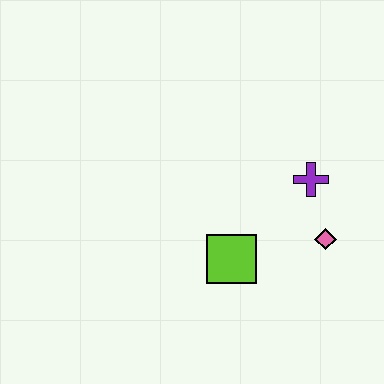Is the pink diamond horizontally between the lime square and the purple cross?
No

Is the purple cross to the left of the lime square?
No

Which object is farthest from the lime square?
The purple cross is farthest from the lime square.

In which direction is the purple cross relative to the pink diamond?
The purple cross is above the pink diamond.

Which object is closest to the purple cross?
The pink diamond is closest to the purple cross.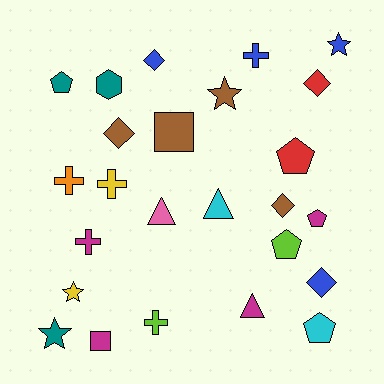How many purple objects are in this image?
There are no purple objects.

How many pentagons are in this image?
There are 5 pentagons.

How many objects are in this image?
There are 25 objects.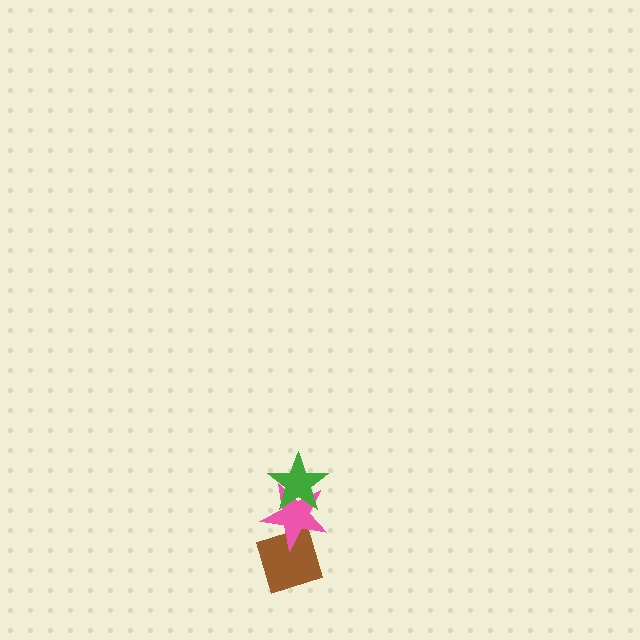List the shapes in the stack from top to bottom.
From top to bottom: the green star, the pink star, the brown diamond.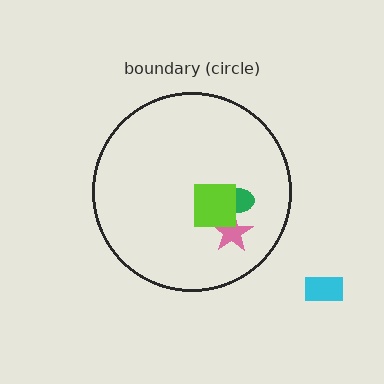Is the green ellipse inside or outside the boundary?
Inside.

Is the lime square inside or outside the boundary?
Inside.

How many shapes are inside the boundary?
3 inside, 1 outside.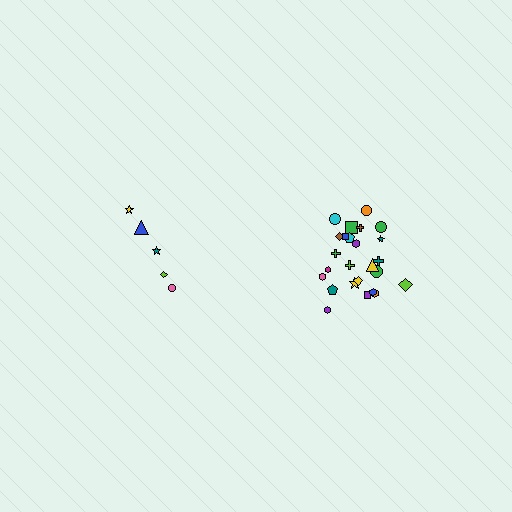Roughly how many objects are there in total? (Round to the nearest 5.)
Roughly 30 objects in total.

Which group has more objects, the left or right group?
The right group.